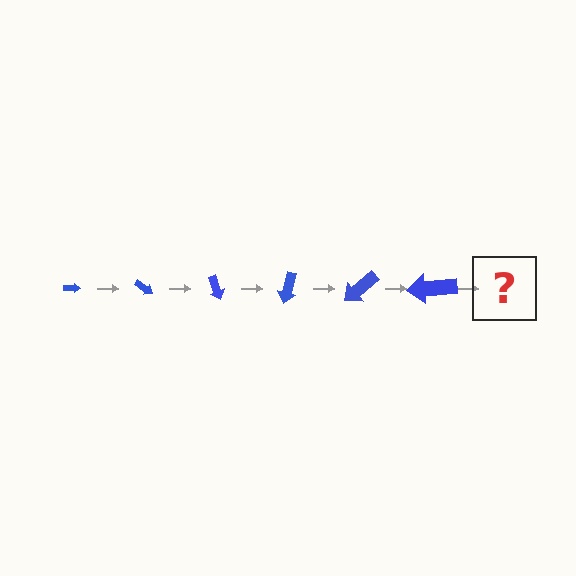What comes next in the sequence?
The next element should be an arrow, larger than the previous one and rotated 210 degrees from the start.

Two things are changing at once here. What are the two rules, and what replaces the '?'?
The two rules are that the arrow grows larger each step and it rotates 35 degrees each step. The '?' should be an arrow, larger than the previous one and rotated 210 degrees from the start.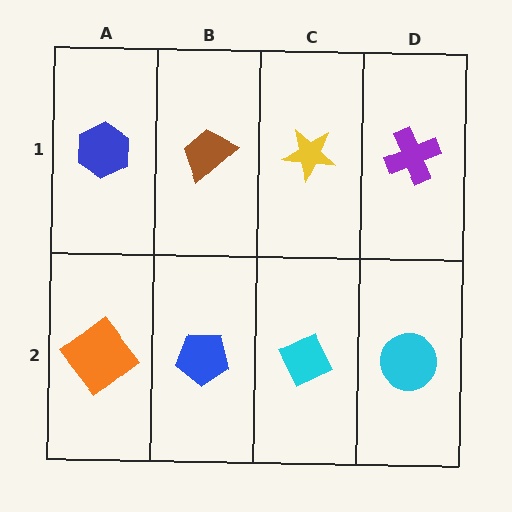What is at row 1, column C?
A yellow star.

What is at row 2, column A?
An orange diamond.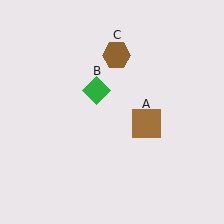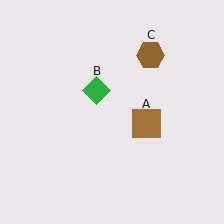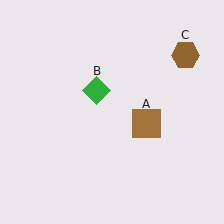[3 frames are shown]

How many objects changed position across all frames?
1 object changed position: brown hexagon (object C).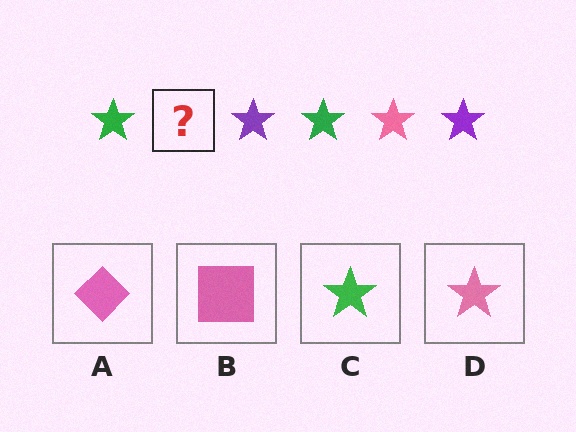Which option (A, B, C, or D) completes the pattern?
D.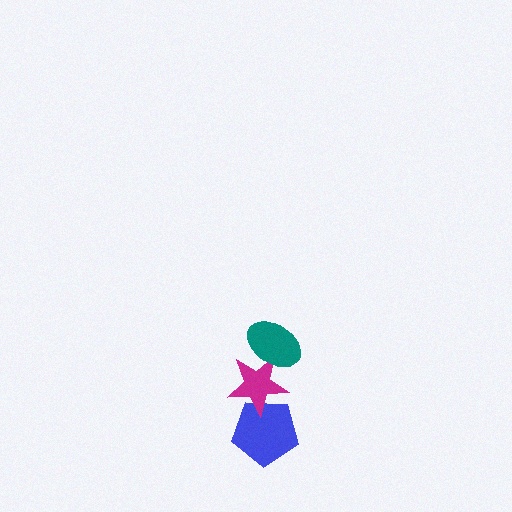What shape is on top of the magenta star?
The teal ellipse is on top of the magenta star.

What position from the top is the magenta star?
The magenta star is 2nd from the top.